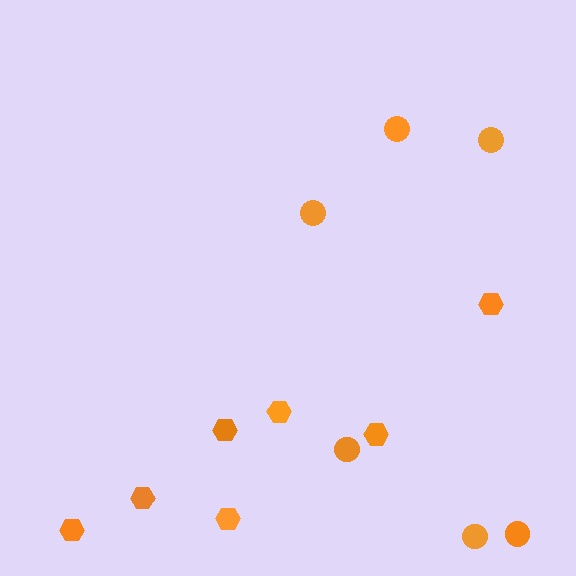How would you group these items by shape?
There are 2 groups: one group of circles (6) and one group of hexagons (7).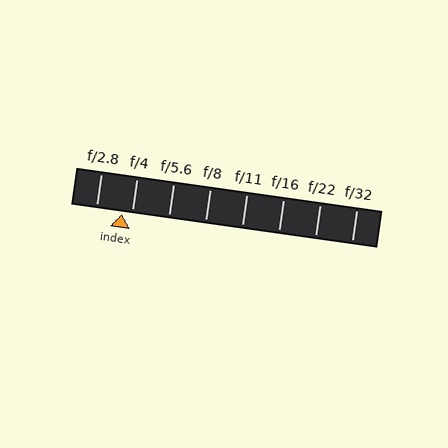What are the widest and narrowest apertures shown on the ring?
The widest aperture shown is f/2.8 and the narrowest is f/32.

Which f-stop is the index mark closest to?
The index mark is closest to f/4.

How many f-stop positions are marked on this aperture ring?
There are 8 f-stop positions marked.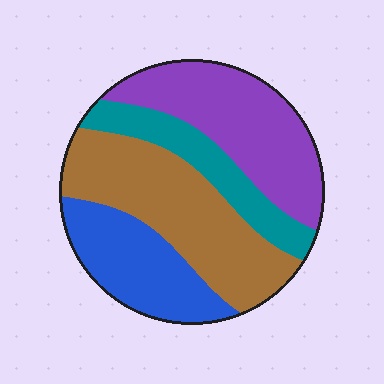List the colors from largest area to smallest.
From largest to smallest: brown, purple, blue, teal.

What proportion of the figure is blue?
Blue takes up less than a quarter of the figure.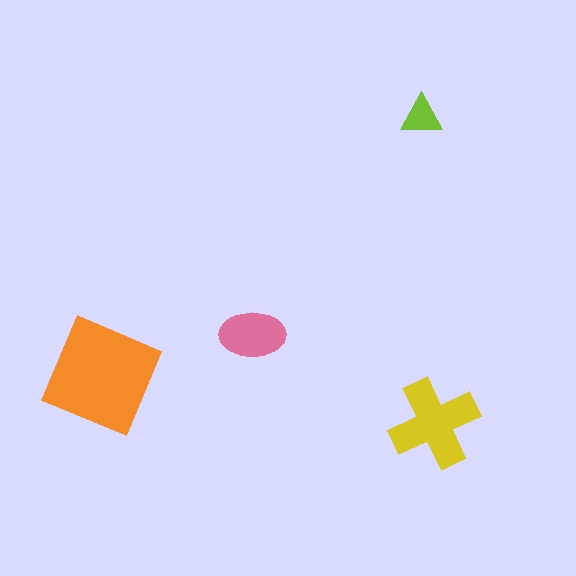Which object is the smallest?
The lime triangle.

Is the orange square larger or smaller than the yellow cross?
Larger.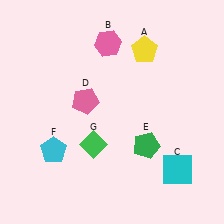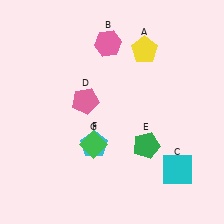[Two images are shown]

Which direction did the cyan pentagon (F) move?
The cyan pentagon (F) moved right.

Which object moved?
The cyan pentagon (F) moved right.